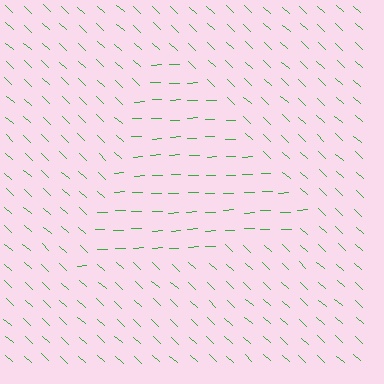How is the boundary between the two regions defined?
The boundary is defined purely by a change in line orientation (approximately 45 degrees difference). All lines are the same color and thickness.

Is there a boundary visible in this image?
Yes, there is a texture boundary formed by a change in line orientation.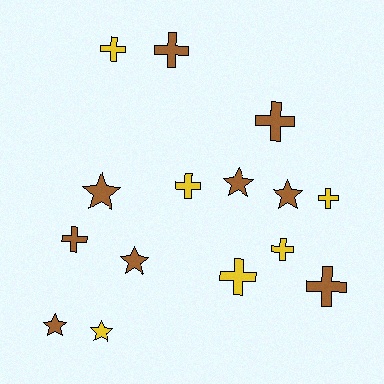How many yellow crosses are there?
There are 5 yellow crosses.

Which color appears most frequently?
Brown, with 9 objects.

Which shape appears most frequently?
Cross, with 9 objects.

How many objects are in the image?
There are 15 objects.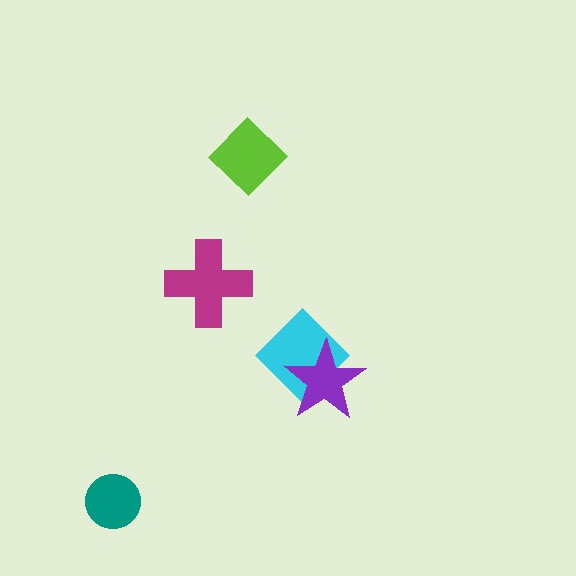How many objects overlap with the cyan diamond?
1 object overlaps with the cyan diamond.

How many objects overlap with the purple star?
1 object overlaps with the purple star.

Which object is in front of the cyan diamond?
The purple star is in front of the cyan diamond.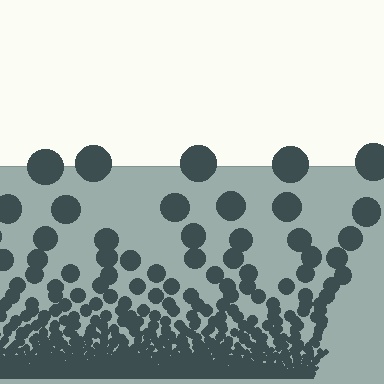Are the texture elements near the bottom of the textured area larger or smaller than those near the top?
Smaller. The gradient is inverted — elements near the bottom are smaller and denser.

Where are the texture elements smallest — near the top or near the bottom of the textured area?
Near the bottom.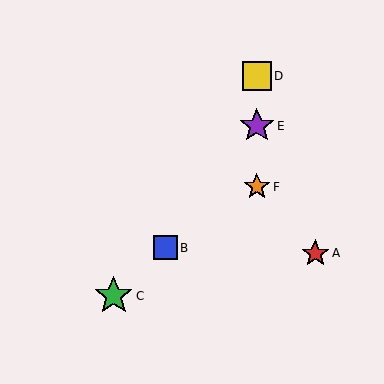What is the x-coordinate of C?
Object C is at x≈114.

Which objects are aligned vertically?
Objects D, E, F are aligned vertically.